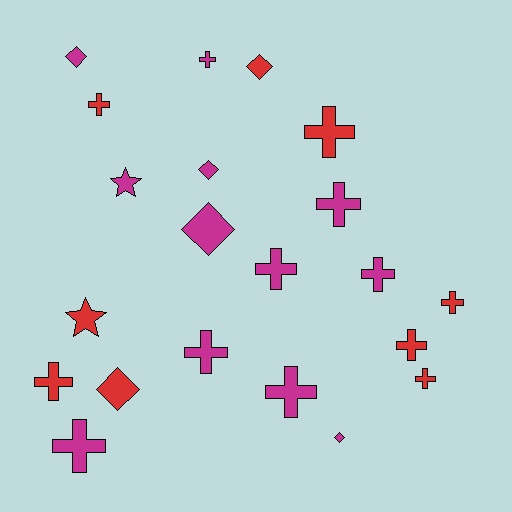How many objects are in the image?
There are 21 objects.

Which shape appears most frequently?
Cross, with 13 objects.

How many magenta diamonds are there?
There are 4 magenta diamonds.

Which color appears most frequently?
Magenta, with 12 objects.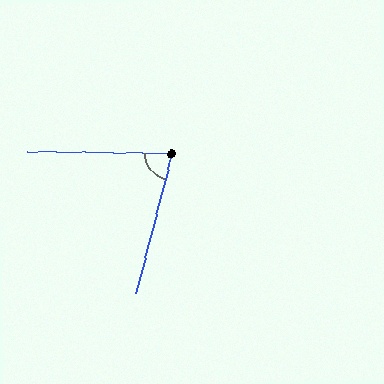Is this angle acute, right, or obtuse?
It is acute.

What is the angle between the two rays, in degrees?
Approximately 76 degrees.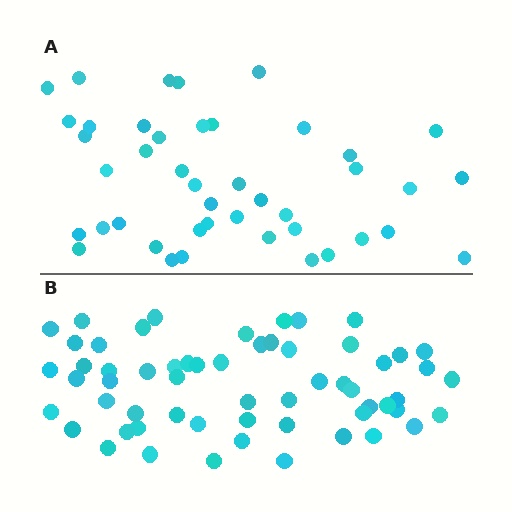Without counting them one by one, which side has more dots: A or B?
Region B (the bottom region) has more dots.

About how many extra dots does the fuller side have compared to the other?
Region B has approximately 15 more dots than region A.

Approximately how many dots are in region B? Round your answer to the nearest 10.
About 60 dots. (The exact count is 59, which rounds to 60.)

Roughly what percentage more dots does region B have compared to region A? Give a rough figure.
About 35% more.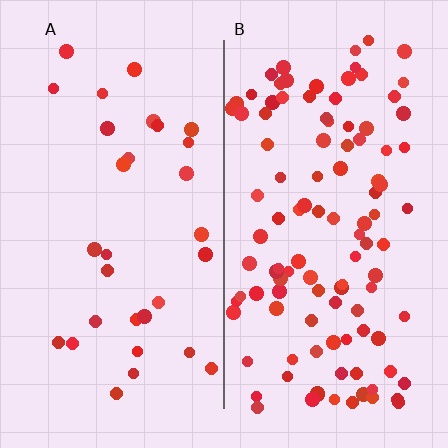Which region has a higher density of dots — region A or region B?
B (the right).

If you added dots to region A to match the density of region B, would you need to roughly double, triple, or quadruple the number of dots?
Approximately quadruple.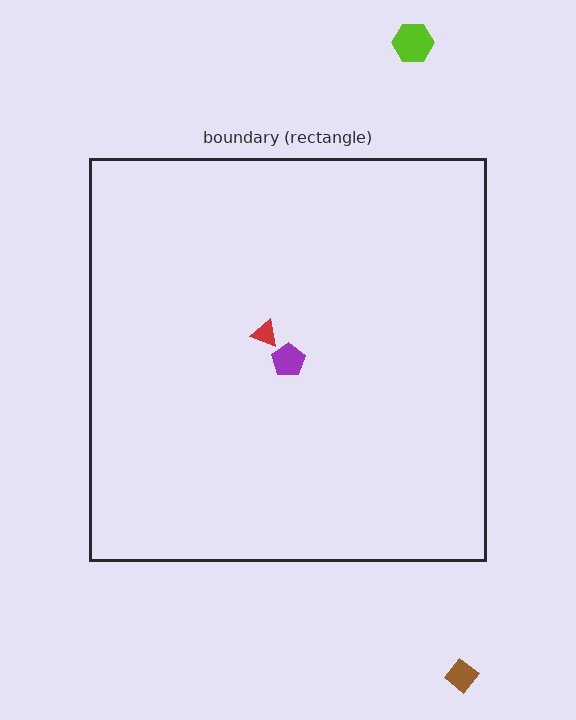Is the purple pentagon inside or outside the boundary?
Inside.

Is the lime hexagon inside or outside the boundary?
Outside.